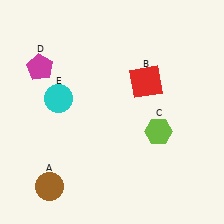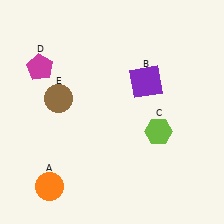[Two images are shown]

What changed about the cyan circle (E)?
In Image 1, E is cyan. In Image 2, it changed to brown.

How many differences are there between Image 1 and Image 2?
There are 3 differences between the two images.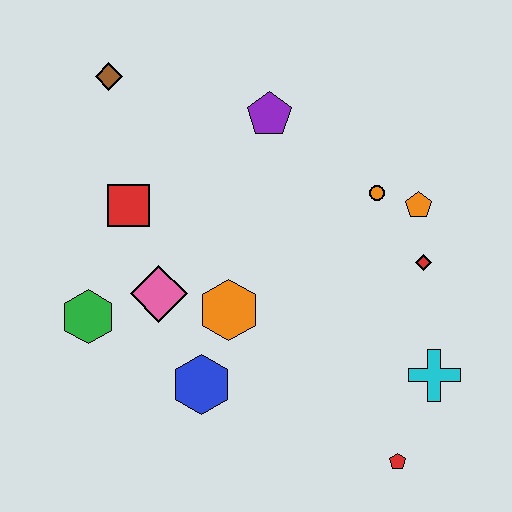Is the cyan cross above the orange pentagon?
No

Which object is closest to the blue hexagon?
The orange hexagon is closest to the blue hexagon.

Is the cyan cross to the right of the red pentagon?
Yes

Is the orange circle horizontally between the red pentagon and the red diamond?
No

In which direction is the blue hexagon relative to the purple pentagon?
The blue hexagon is below the purple pentagon.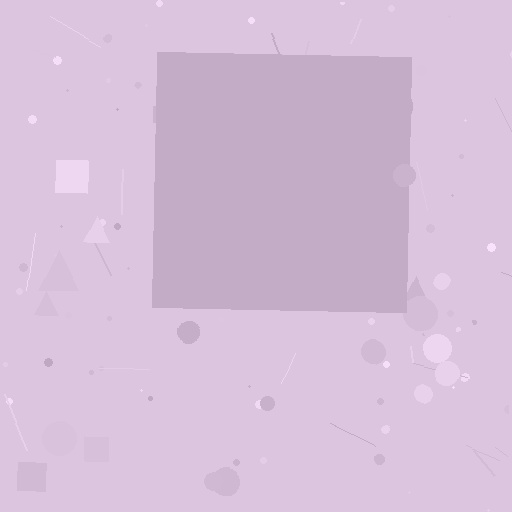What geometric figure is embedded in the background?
A square is embedded in the background.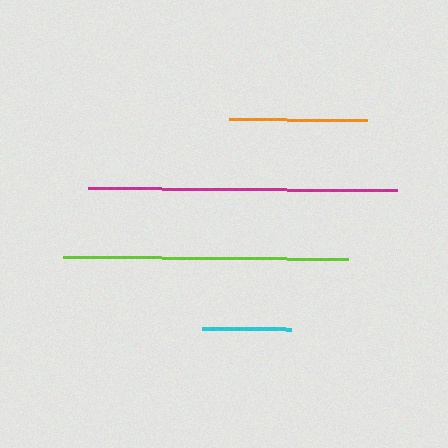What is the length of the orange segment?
The orange segment is approximately 138 pixels long.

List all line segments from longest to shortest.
From longest to shortest: magenta, lime, orange, cyan.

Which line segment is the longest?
The magenta line is the longest at approximately 310 pixels.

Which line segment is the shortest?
The cyan line is the shortest at approximately 89 pixels.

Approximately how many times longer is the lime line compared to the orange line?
The lime line is approximately 2.1 times the length of the orange line.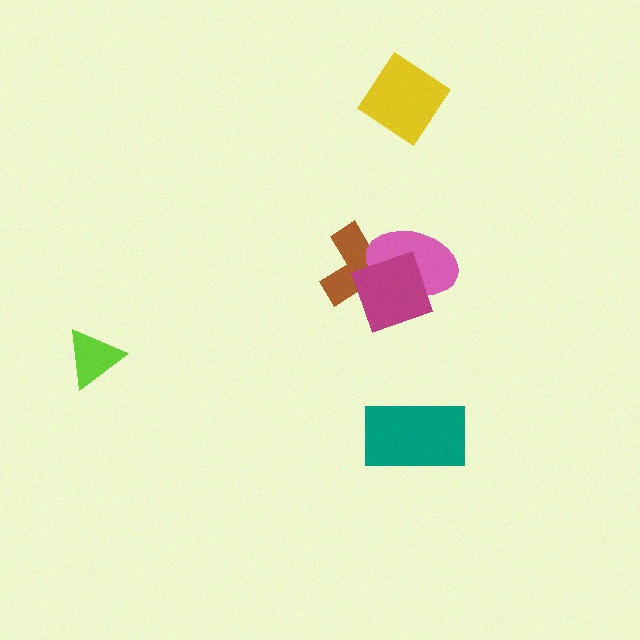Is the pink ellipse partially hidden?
Yes, it is partially covered by another shape.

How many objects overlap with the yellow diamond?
0 objects overlap with the yellow diamond.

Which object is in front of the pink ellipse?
The magenta square is in front of the pink ellipse.